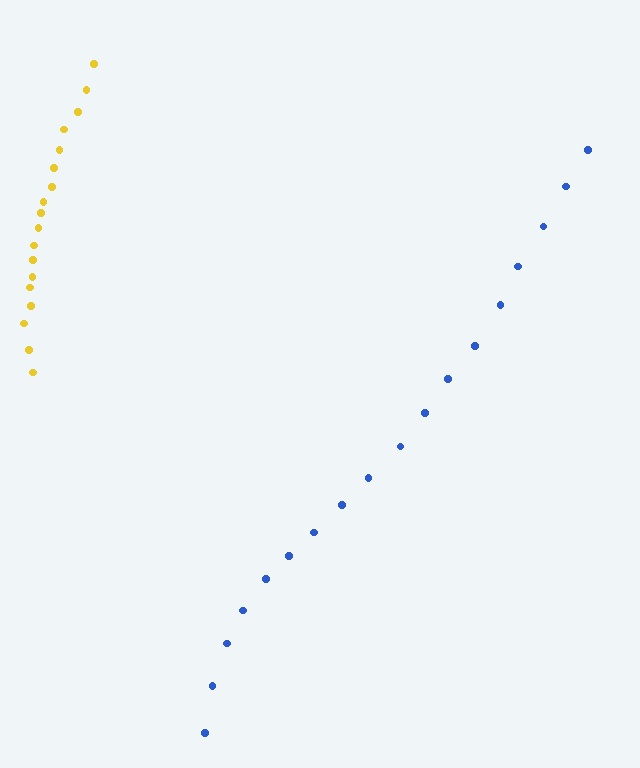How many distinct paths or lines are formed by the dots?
There are 2 distinct paths.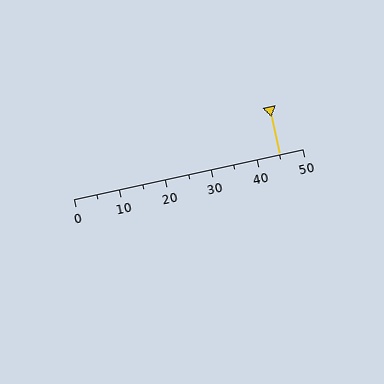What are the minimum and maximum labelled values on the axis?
The axis runs from 0 to 50.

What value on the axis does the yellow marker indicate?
The marker indicates approximately 45.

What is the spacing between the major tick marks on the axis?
The major ticks are spaced 10 apart.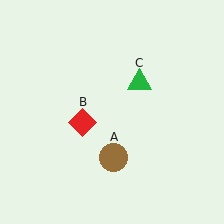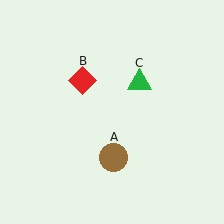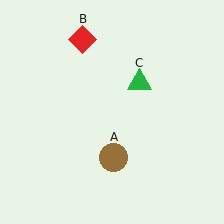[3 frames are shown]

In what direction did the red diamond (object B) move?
The red diamond (object B) moved up.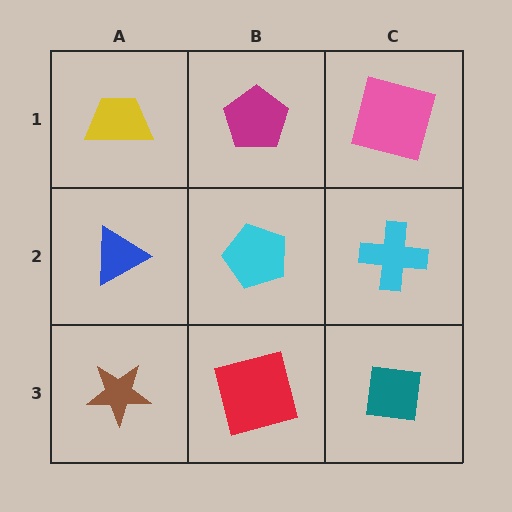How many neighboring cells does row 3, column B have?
3.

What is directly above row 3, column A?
A blue triangle.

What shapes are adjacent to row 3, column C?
A cyan cross (row 2, column C), a red square (row 3, column B).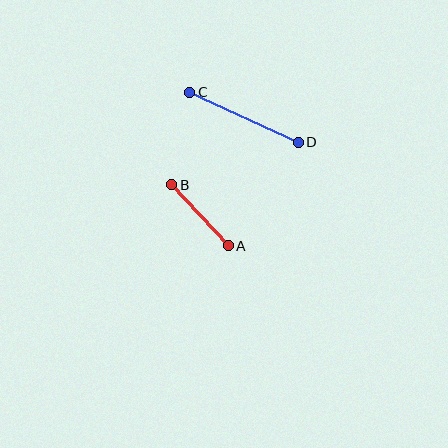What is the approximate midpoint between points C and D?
The midpoint is at approximately (244, 117) pixels.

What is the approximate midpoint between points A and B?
The midpoint is at approximately (200, 215) pixels.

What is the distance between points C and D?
The distance is approximately 119 pixels.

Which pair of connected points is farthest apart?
Points C and D are farthest apart.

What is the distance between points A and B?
The distance is approximately 83 pixels.